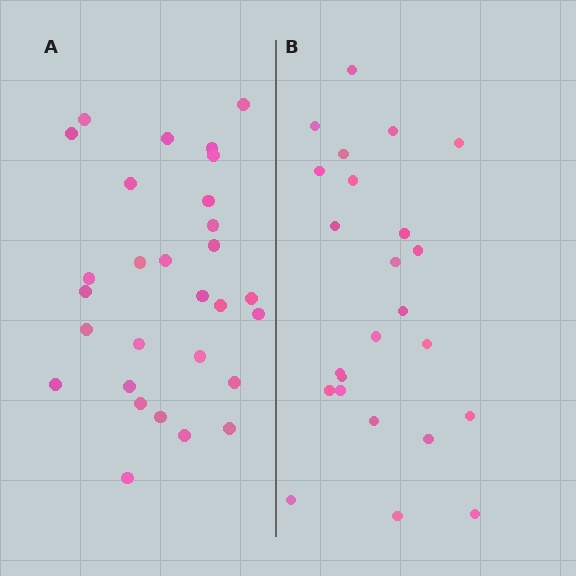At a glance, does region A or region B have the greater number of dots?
Region A (the left region) has more dots.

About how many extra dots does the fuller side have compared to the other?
Region A has about 5 more dots than region B.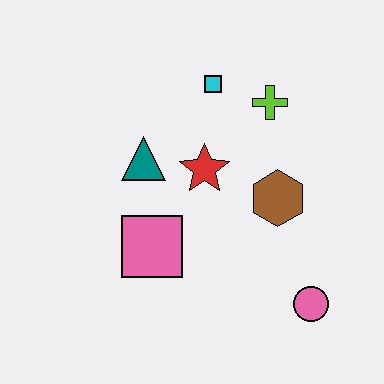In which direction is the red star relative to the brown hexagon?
The red star is to the left of the brown hexagon.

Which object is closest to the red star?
The teal triangle is closest to the red star.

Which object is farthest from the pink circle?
The cyan square is farthest from the pink circle.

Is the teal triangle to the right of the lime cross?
No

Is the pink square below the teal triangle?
Yes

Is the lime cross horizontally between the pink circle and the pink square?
Yes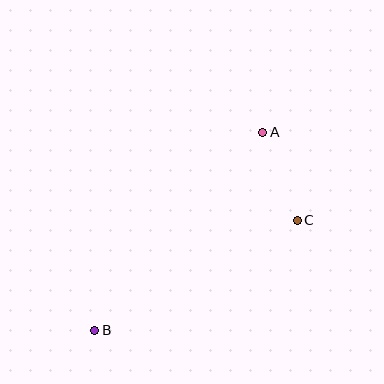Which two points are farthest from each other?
Points A and B are farthest from each other.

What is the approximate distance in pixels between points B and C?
The distance between B and C is approximately 230 pixels.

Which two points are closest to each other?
Points A and C are closest to each other.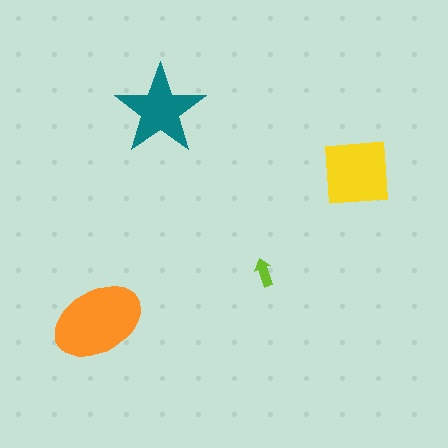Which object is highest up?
The teal star is topmost.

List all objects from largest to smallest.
The orange ellipse, the yellow square, the teal star, the lime arrow.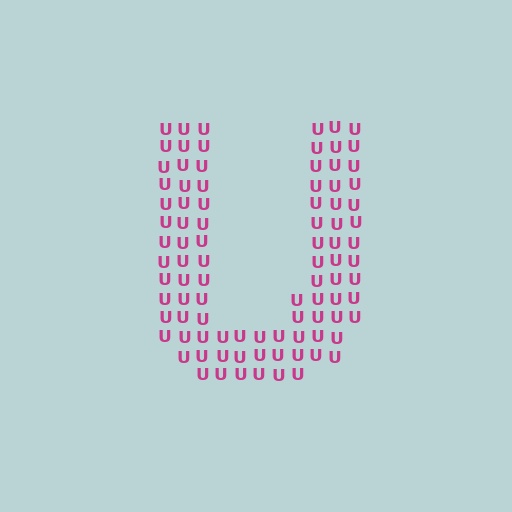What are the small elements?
The small elements are letter U's.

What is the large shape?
The large shape is the letter U.